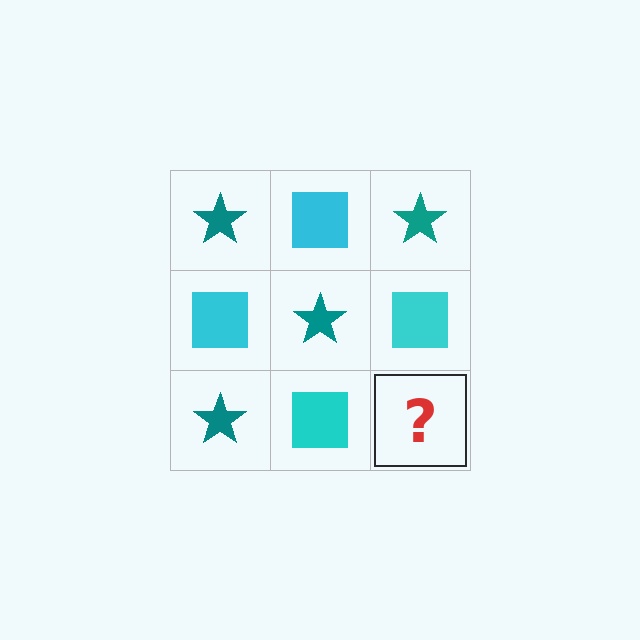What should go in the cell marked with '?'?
The missing cell should contain a teal star.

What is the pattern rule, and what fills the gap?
The rule is that it alternates teal star and cyan square in a checkerboard pattern. The gap should be filled with a teal star.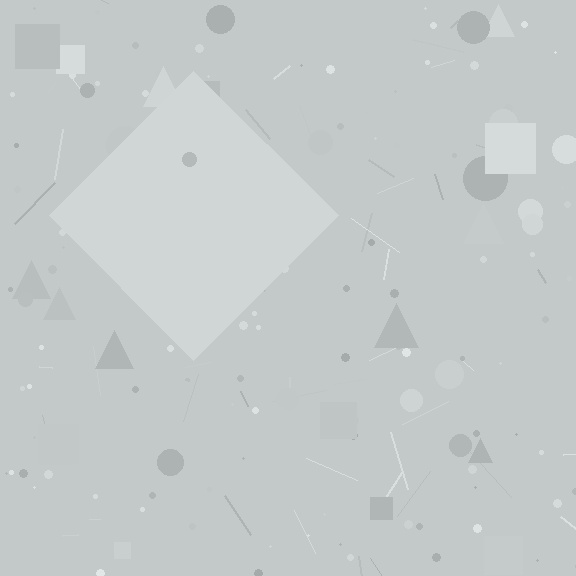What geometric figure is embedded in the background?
A diamond is embedded in the background.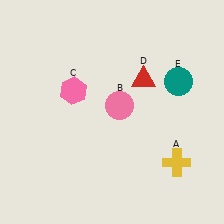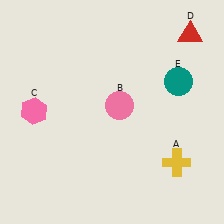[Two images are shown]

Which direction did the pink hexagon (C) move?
The pink hexagon (C) moved left.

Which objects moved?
The objects that moved are: the pink hexagon (C), the red triangle (D).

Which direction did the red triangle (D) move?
The red triangle (D) moved right.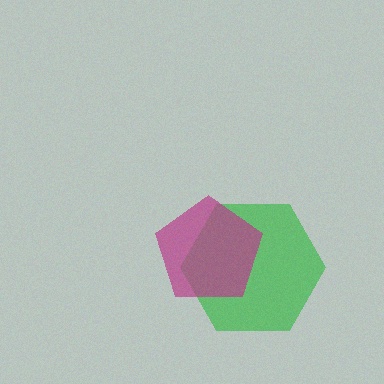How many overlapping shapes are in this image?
There are 2 overlapping shapes in the image.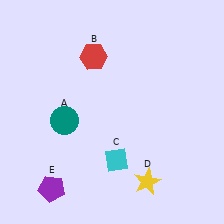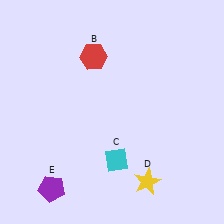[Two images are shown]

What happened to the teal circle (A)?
The teal circle (A) was removed in Image 2. It was in the bottom-left area of Image 1.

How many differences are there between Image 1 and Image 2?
There is 1 difference between the two images.